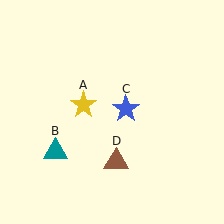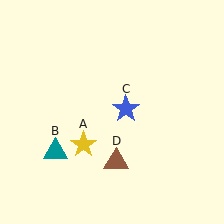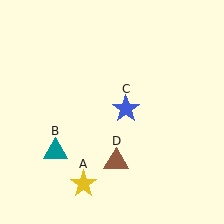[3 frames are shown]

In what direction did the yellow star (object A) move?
The yellow star (object A) moved down.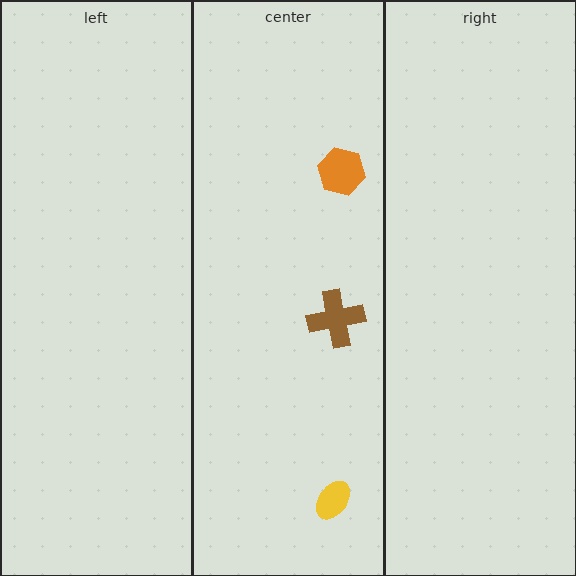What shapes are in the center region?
The yellow ellipse, the brown cross, the orange hexagon.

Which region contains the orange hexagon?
The center region.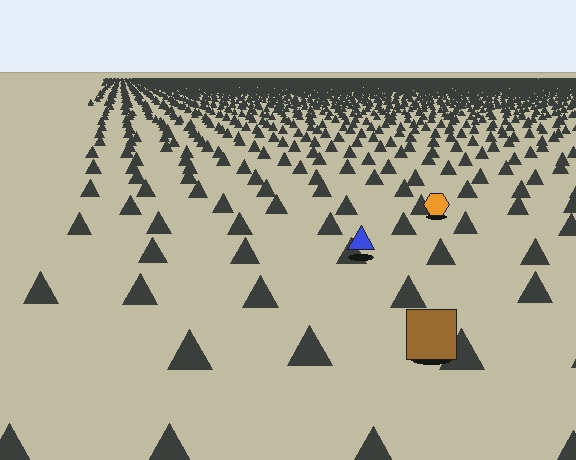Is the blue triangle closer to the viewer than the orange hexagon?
Yes. The blue triangle is closer — you can tell from the texture gradient: the ground texture is coarser near it.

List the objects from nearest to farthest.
From nearest to farthest: the brown square, the blue triangle, the orange hexagon.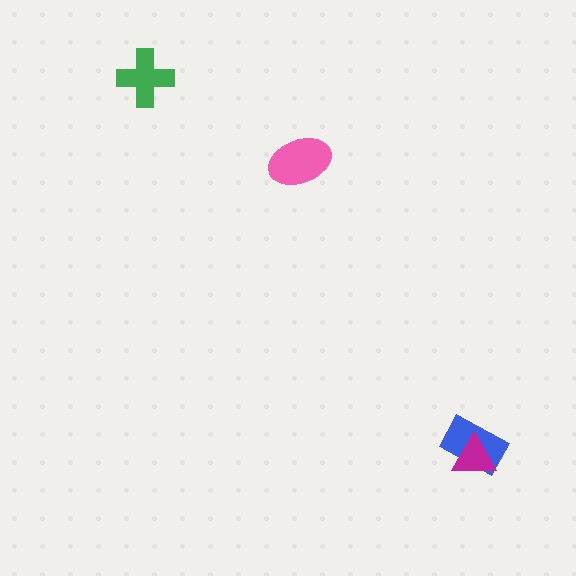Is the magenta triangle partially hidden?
No, no other shape covers it.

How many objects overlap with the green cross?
0 objects overlap with the green cross.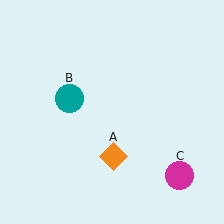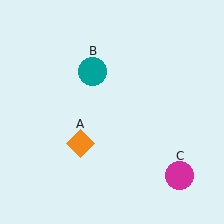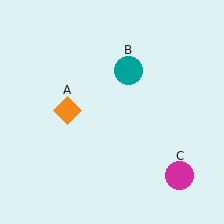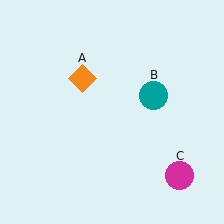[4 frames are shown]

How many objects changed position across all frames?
2 objects changed position: orange diamond (object A), teal circle (object B).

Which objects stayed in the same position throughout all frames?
Magenta circle (object C) remained stationary.